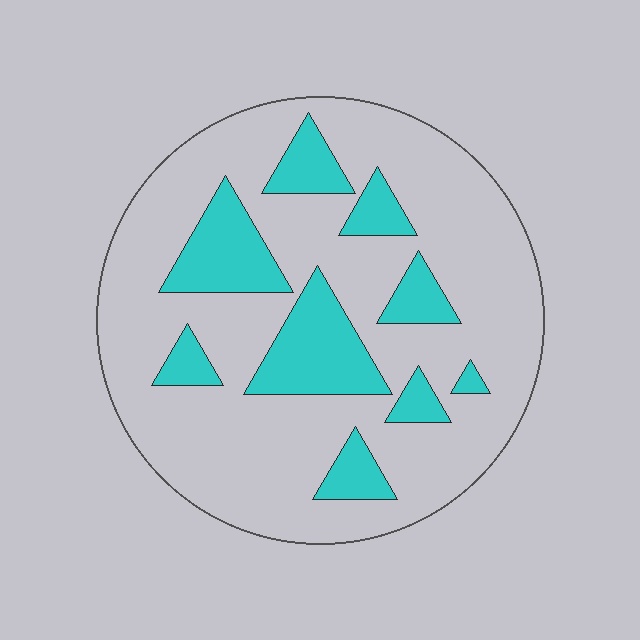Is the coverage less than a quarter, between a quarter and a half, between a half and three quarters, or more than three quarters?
Less than a quarter.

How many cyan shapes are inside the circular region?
9.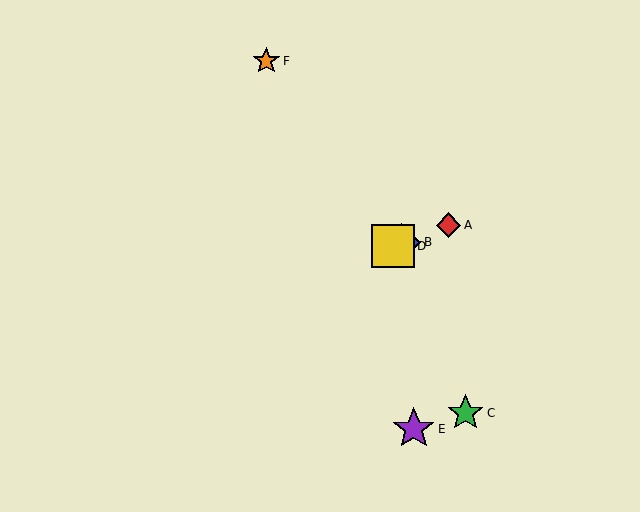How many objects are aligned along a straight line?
3 objects (A, B, D) are aligned along a straight line.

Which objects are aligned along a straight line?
Objects A, B, D are aligned along a straight line.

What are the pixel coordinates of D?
Object D is at (393, 246).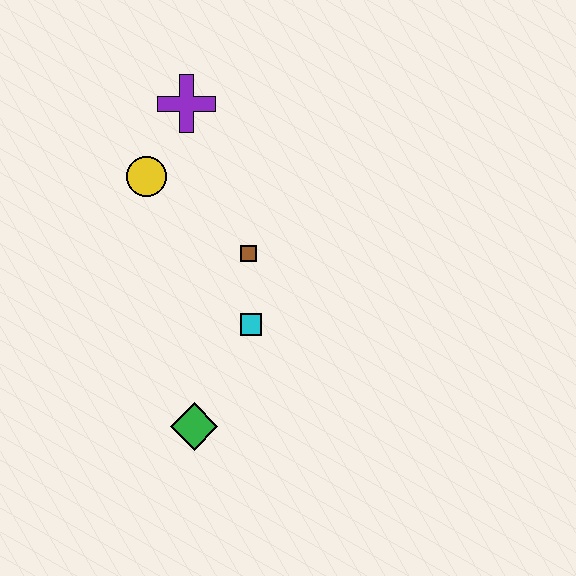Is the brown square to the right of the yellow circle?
Yes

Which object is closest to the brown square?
The cyan square is closest to the brown square.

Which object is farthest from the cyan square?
The purple cross is farthest from the cyan square.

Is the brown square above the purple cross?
No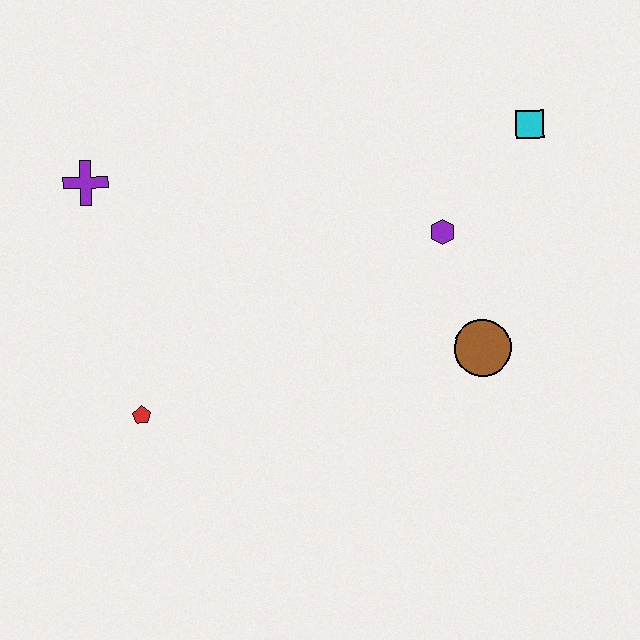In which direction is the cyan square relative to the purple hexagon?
The cyan square is above the purple hexagon.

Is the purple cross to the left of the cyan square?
Yes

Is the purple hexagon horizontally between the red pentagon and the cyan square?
Yes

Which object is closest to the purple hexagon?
The brown circle is closest to the purple hexagon.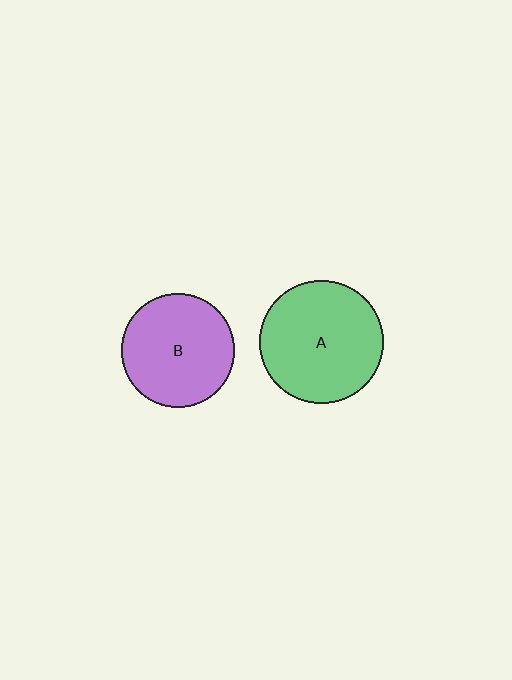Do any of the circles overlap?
No, none of the circles overlap.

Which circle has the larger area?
Circle A (green).